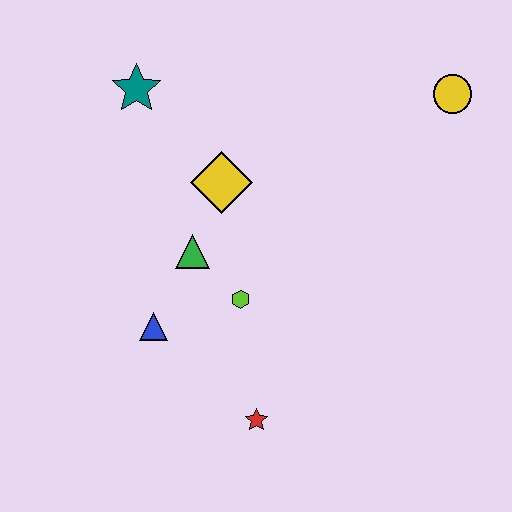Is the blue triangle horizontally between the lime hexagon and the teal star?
Yes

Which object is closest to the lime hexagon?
The green triangle is closest to the lime hexagon.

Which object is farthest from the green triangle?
The yellow circle is farthest from the green triangle.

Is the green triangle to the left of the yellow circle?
Yes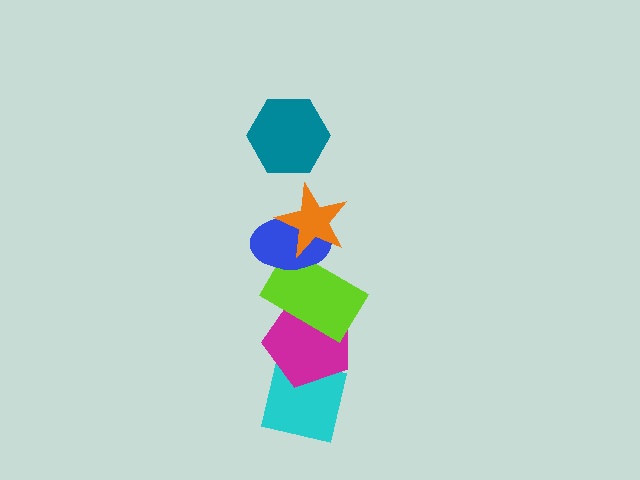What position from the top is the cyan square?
The cyan square is 6th from the top.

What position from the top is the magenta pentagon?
The magenta pentagon is 5th from the top.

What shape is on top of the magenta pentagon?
The lime rectangle is on top of the magenta pentagon.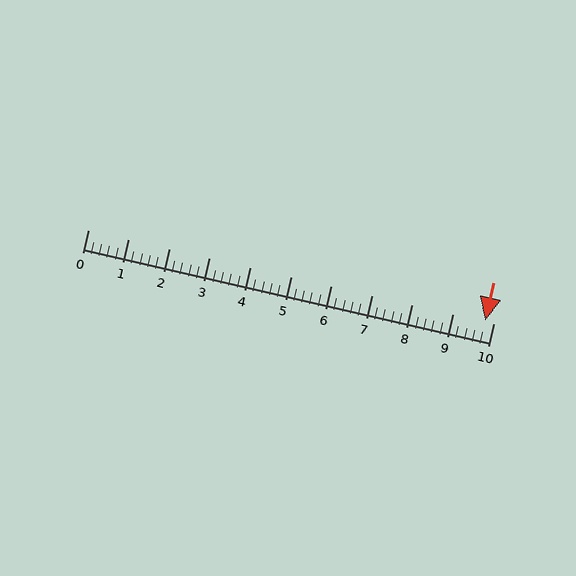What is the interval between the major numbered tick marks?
The major tick marks are spaced 1 units apart.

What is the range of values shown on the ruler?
The ruler shows values from 0 to 10.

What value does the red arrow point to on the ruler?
The red arrow points to approximately 9.8.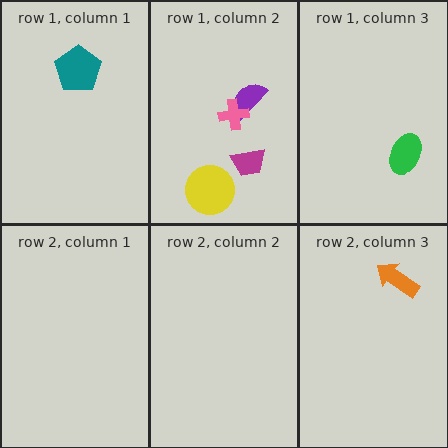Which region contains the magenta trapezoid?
The row 1, column 2 region.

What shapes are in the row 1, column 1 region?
The teal pentagon.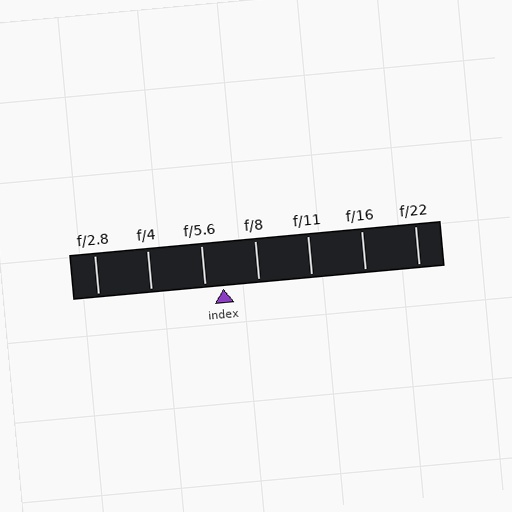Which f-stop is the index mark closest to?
The index mark is closest to f/5.6.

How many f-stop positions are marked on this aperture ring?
There are 7 f-stop positions marked.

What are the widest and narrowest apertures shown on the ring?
The widest aperture shown is f/2.8 and the narrowest is f/22.